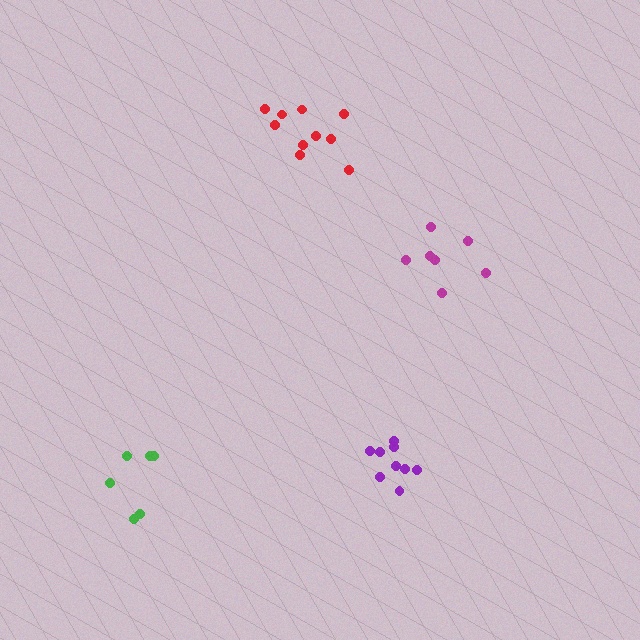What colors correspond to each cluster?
The clusters are colored: magenta, red, green, purple.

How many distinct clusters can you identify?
There are 4 distinct clusters.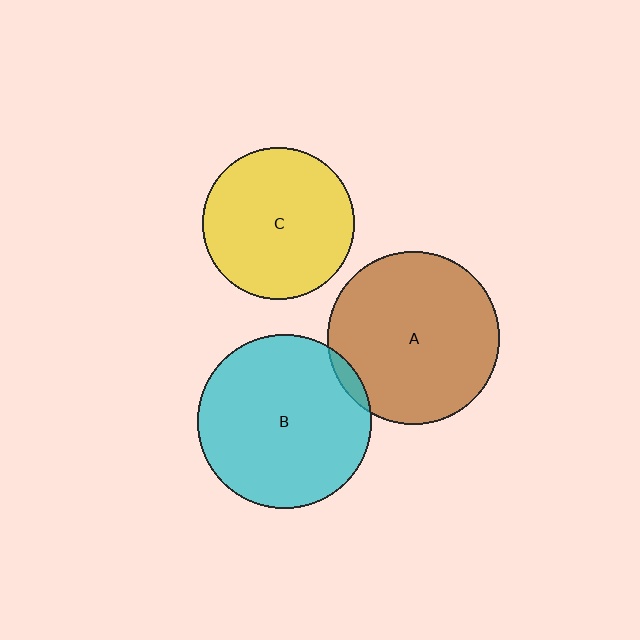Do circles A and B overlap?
Yes.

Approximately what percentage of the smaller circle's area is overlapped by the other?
Approximately 5%.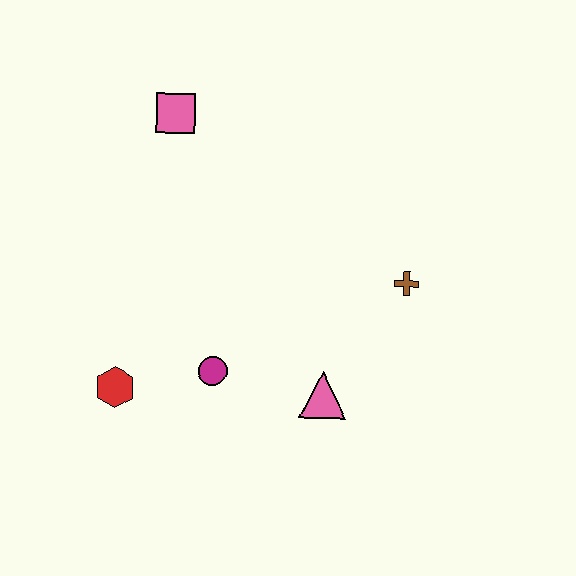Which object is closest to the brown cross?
The pink triangle is closest to the brown cross.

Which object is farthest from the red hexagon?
The brown cross is farthest from the red hexagon.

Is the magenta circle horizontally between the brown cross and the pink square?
Yes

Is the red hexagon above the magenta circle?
No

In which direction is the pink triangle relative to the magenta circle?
The pink triangle is to the right of the magenta circle.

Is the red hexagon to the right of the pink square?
No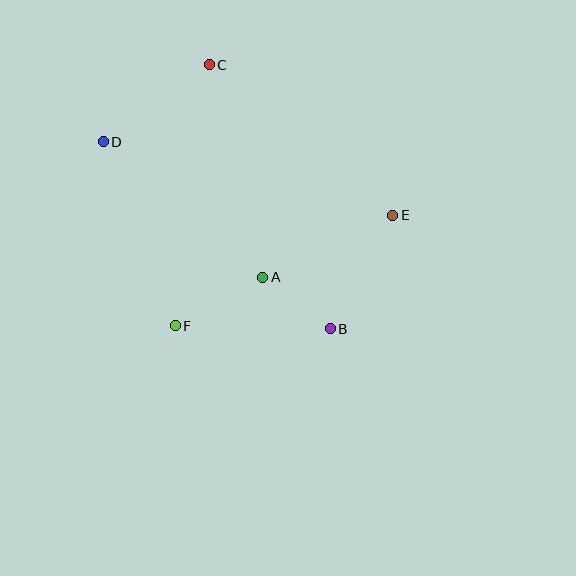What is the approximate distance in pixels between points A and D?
The distance between A and D is approximately 209 pixels.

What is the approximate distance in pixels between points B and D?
The distance between B and D is approximately 294 pixels.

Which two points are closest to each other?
Points A and B are closest to each other.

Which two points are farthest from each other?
Points D and E are farthest from each other.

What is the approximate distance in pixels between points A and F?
The distance between A and F is approximately 100 pixels.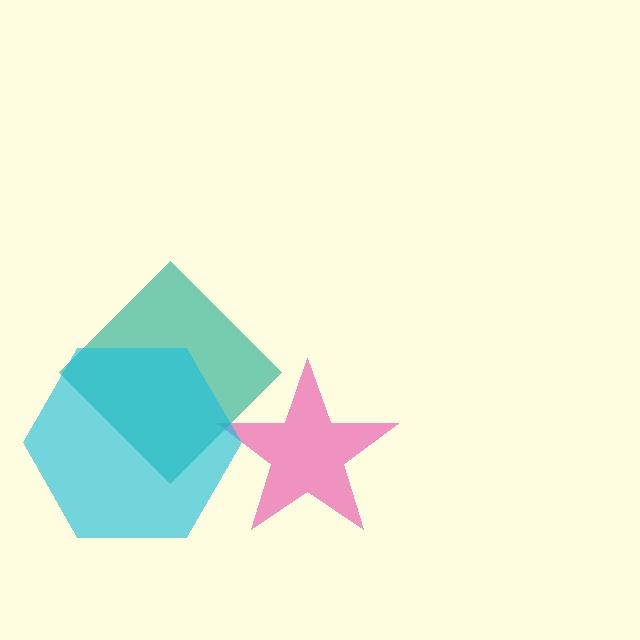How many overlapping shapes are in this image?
There are 3 overlapping shapes in the image.